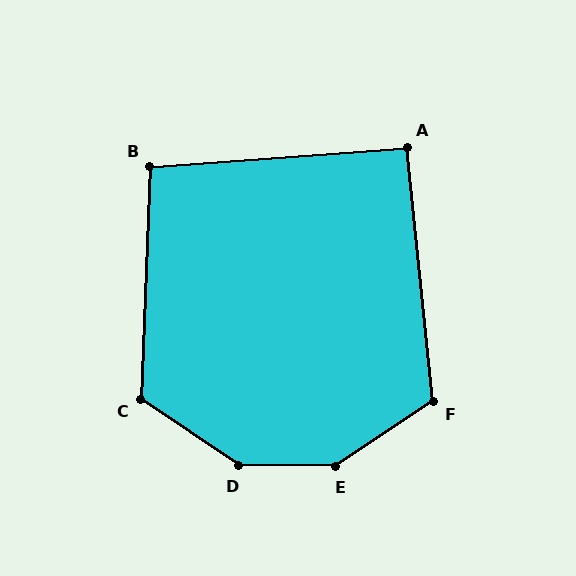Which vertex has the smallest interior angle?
A, at approximately 92 degrees.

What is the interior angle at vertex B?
Approximately 96 degrees (obtuse).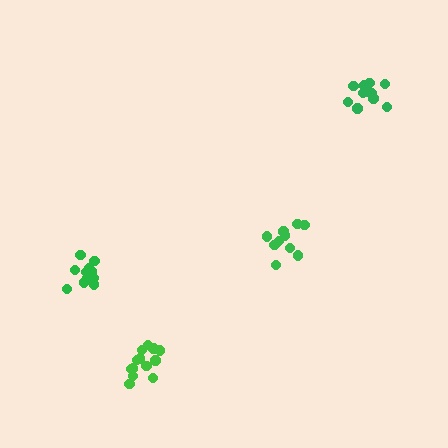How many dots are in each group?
Group 1: 13 dots, Group 2: 10 dots, Group 3: 12 dots, Group 4: 12 dots (47 total).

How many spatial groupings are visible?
There are 4 spatial groupings.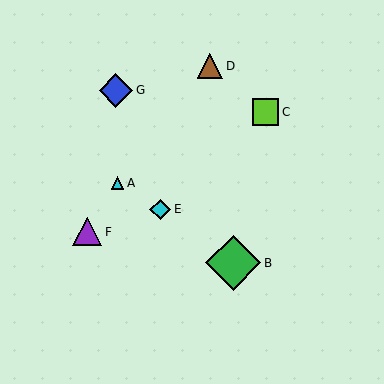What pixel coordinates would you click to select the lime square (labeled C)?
Click at (265, 112) to select the lime square C.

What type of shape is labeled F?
Shape F is a purple triangle.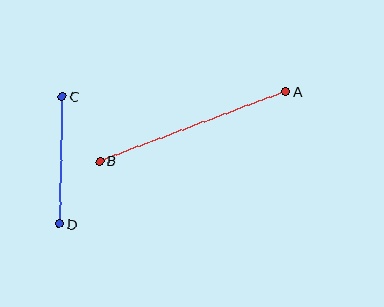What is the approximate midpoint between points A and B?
The midpoint is at approximately (193, 126) pixels.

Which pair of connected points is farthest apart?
Points A and B are farthest apart.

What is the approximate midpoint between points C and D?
The midpoint is at approximately (61, 160) pixels.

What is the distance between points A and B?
The distance is approximately 199 pixels.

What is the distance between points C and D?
The distance is approximately 127 pixels.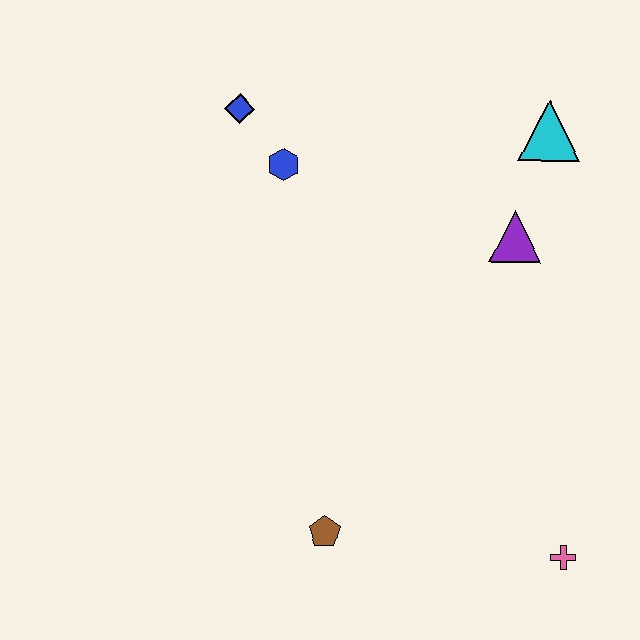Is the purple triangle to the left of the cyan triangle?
Yes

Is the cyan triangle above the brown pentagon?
Yes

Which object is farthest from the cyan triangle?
The brown pentagon is farthest from the cyan triangle.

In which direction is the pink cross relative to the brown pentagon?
The pink cross is to the right of the brown pentagon.